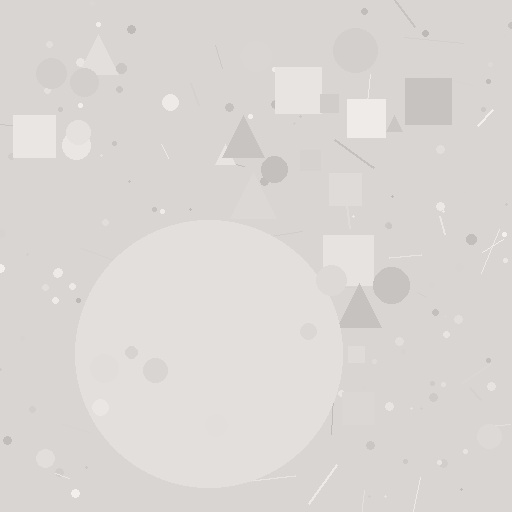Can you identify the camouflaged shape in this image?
The camouflaged shape is a circle.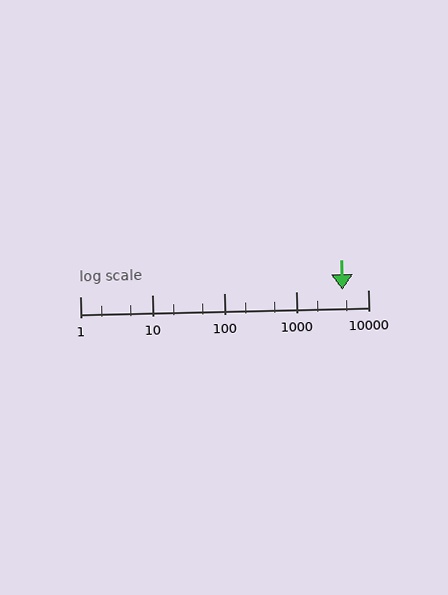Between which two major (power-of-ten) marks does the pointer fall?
The pointer is between 1000 and 10000.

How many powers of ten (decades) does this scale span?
The scale spans 4 decades, from 1 to 10000.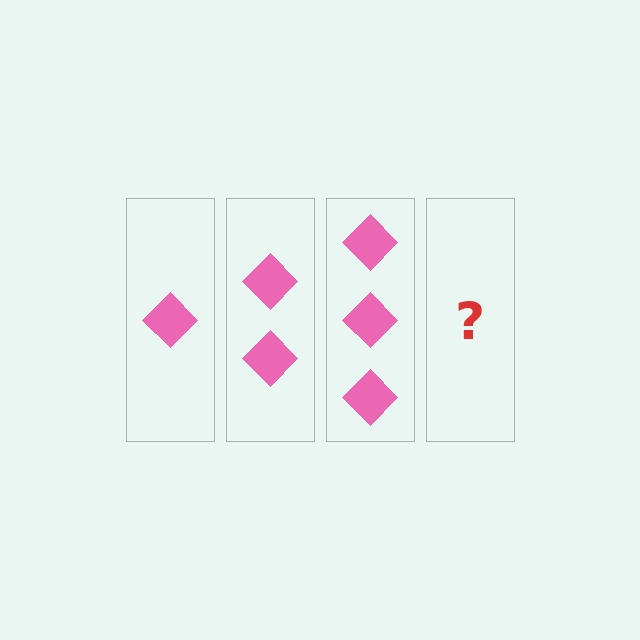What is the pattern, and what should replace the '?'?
The pattern is that each step adds one more diamond. The '?' should be 4 diamonds.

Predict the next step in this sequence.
The next step is 4 diamonds.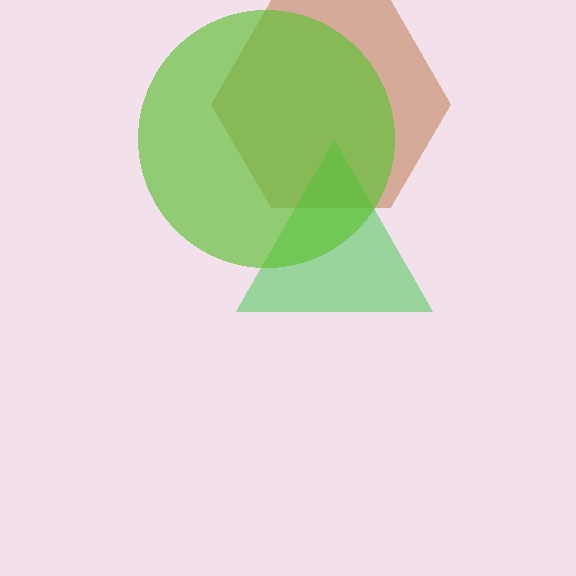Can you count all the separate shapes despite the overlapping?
Yes, there are 3 separate shapes.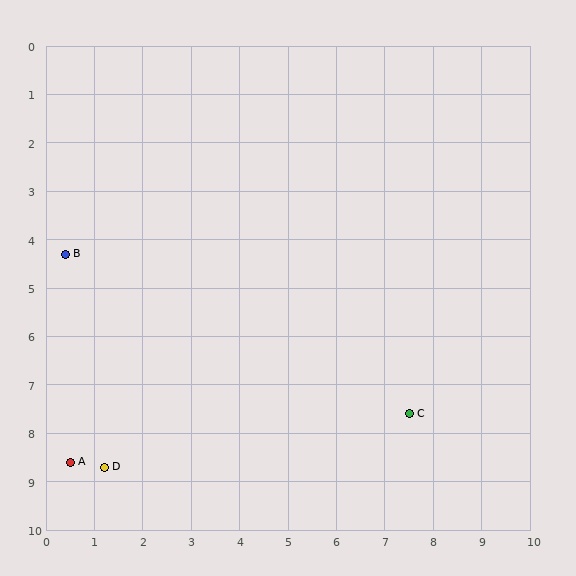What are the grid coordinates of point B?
Point B is at approximately (0.4, 4.3).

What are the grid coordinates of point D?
Point D is at approximately (1.2, 8.7).